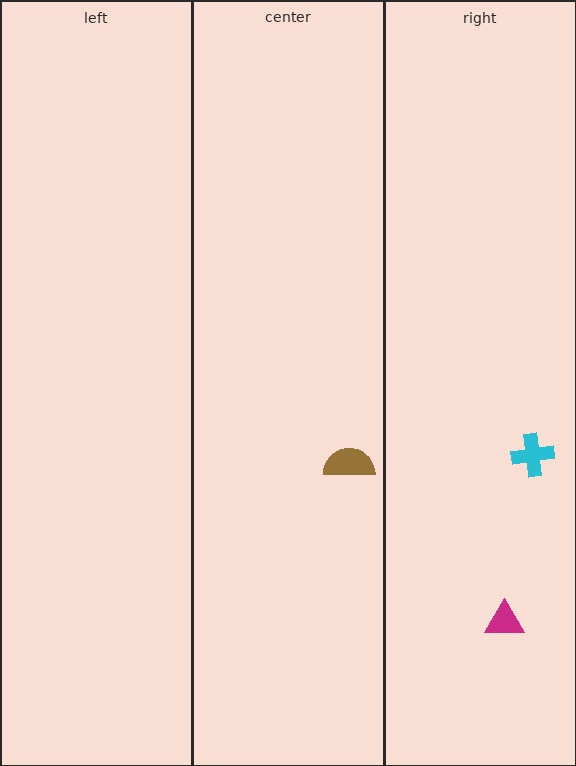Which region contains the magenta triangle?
The right region.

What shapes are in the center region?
The brown semicircle.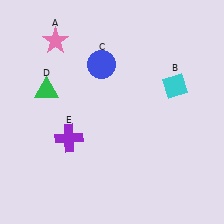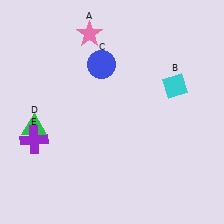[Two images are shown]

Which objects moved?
The objects that moved are: the pink star (A), the green triangle (D), the purple cross (E).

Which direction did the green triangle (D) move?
The green triangle (D) moved down.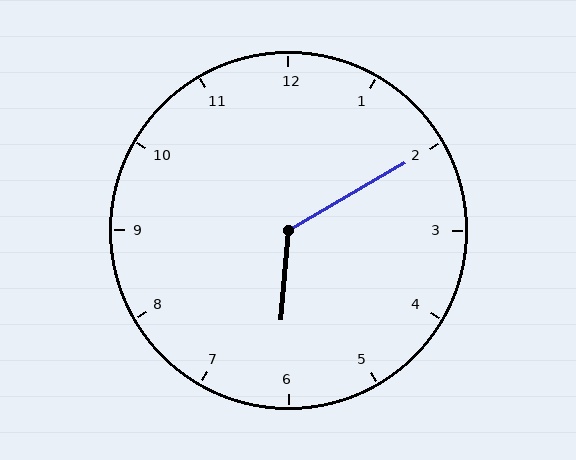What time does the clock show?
6:10.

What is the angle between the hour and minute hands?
Approximately 125 degrees.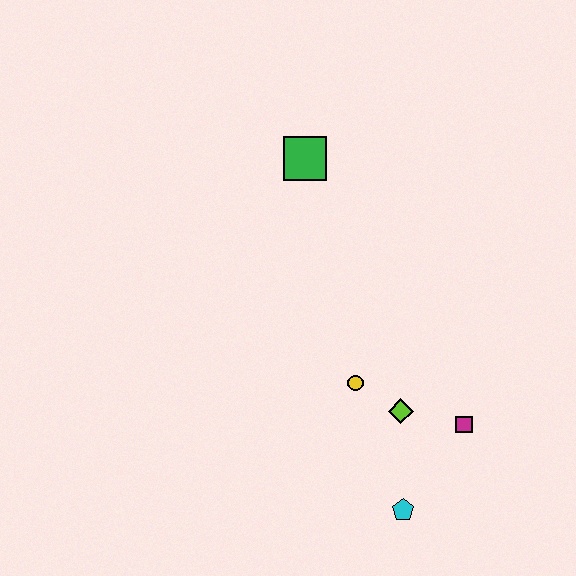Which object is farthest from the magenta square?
The green square is farthest from the magenta square.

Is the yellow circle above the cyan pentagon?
Yes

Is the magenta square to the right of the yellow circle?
Yes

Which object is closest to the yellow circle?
The lime diamond is closest to the yellow circle.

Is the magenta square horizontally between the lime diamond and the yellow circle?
No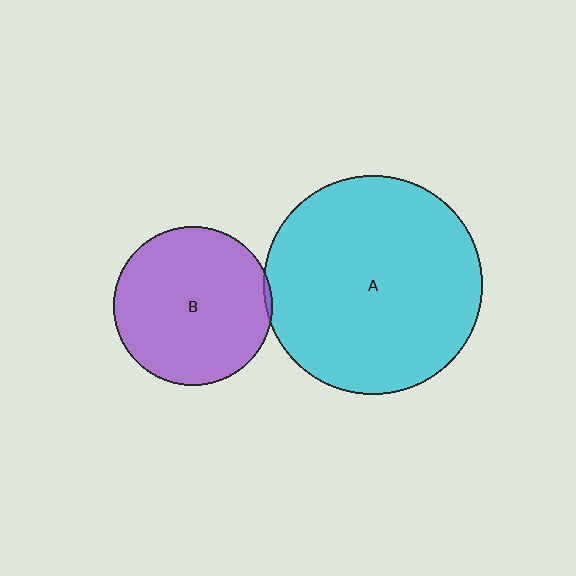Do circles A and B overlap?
Yes.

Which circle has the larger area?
Circle A (cyan).